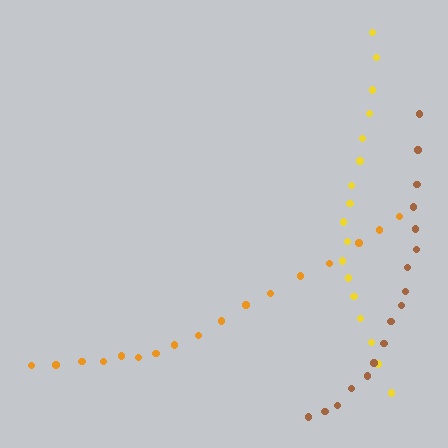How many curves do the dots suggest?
There are 3 distinct paths.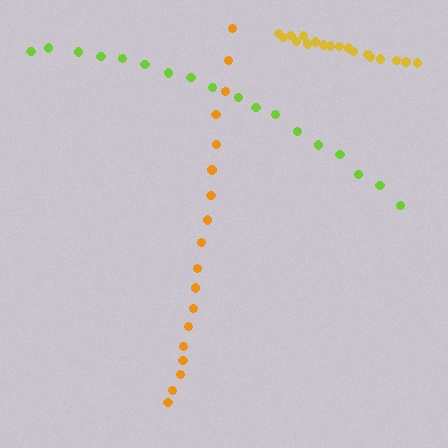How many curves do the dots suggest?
There are 3 distinct paths.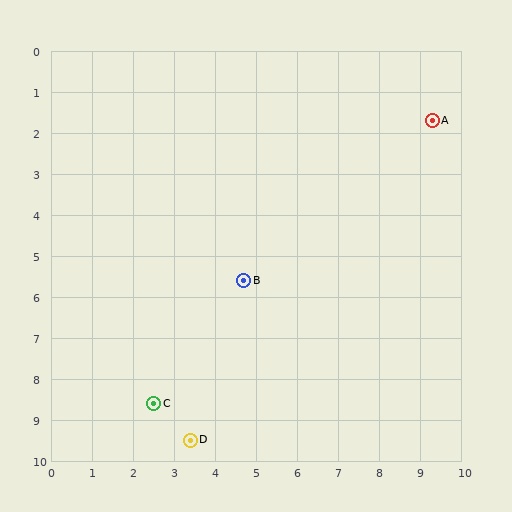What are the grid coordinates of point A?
Point A is at approximately (9.3, 1.7).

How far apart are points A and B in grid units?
Points A and B are about 6.0 grid units apart.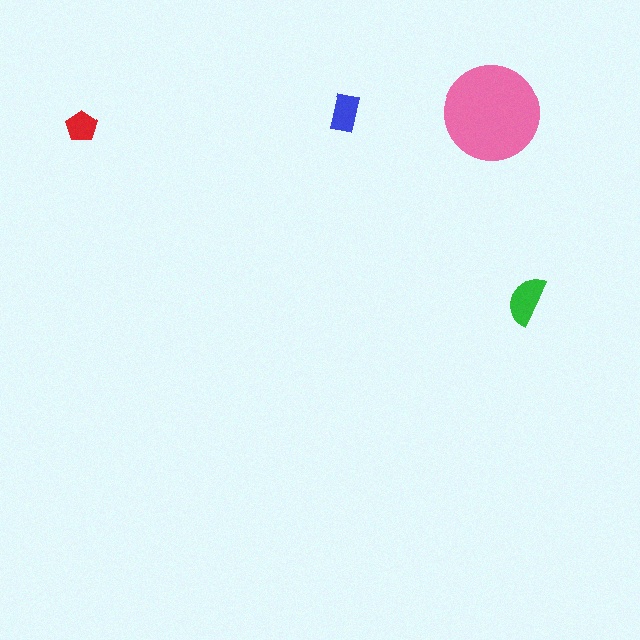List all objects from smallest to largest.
The red pentagon, the blue rectangle, the green semicircle, the pink circle.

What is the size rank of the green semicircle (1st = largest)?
2nd.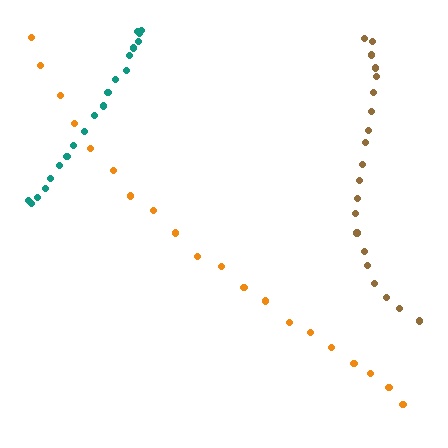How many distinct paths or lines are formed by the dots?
There are 3 distinct paths.